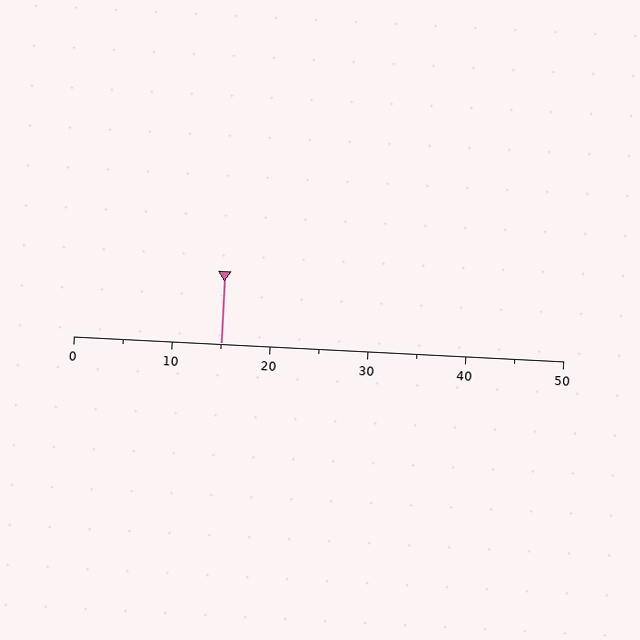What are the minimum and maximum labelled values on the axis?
The axis runs from 0 to 50.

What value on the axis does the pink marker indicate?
The marker indicates approximately 15.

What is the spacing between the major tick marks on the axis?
The major ticks are spaced 10 apart.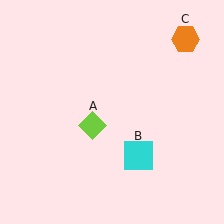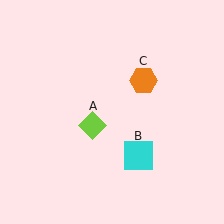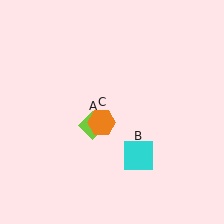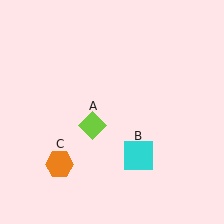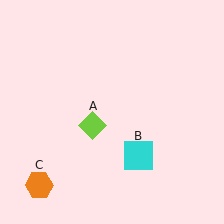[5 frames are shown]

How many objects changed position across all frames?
1 object changed position: orange hexagon (object C).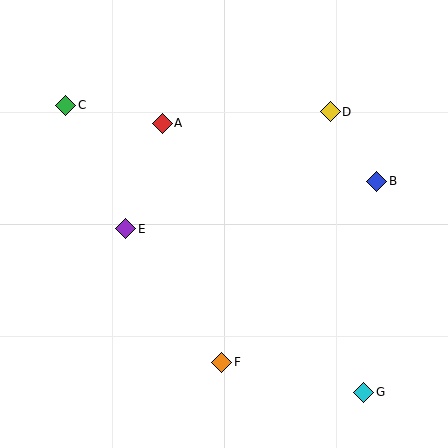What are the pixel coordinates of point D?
Point D is at (330, 112).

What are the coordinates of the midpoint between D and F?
The midpoint between D and F is at (276, 237).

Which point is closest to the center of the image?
Point E at (126, 229) is closest to the center.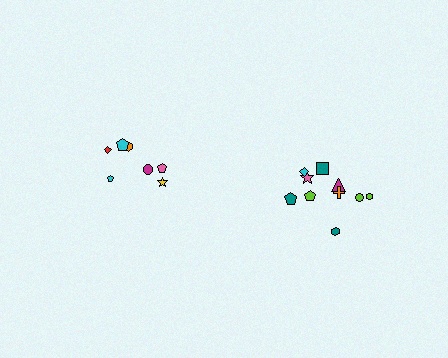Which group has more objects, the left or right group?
The right group.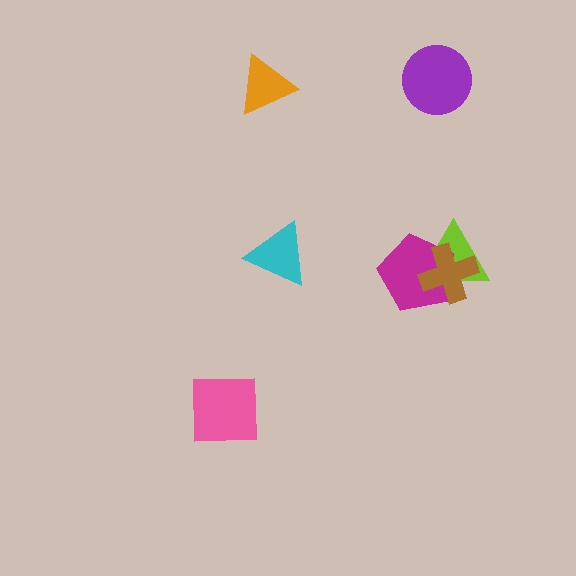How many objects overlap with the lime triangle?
2 objects overlap with the lime triangle.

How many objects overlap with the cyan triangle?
0 objects overlap with the cyan triangle.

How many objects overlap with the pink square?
0 objects overlap with the pink square.